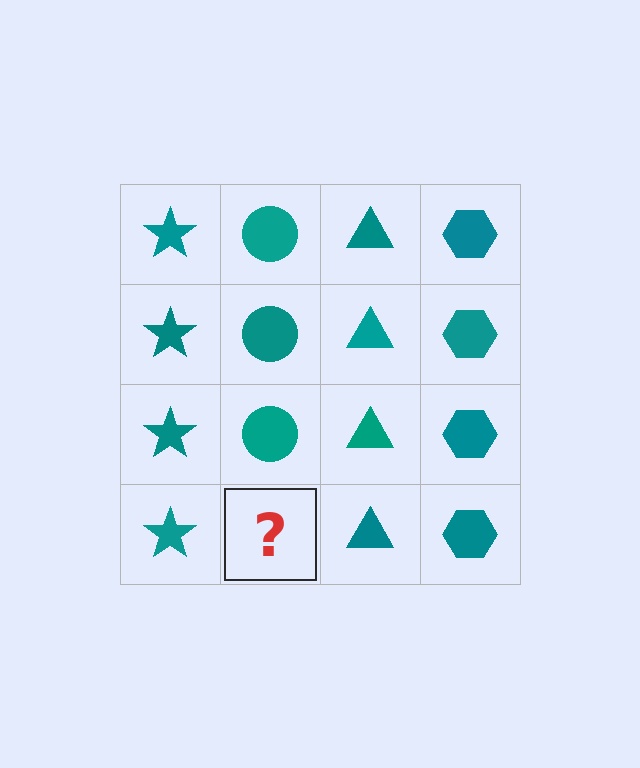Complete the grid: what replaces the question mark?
The question mark should be replaced with a teal circle.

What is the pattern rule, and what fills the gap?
The rule is that each column has a consistent shape. The gap should be filled with a teal circle.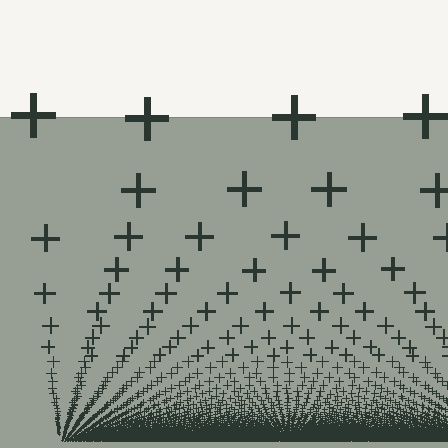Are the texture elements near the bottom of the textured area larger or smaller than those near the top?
Smaller. The gradient is inverted — elements near the bottom are smaller and denser.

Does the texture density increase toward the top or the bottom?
Density increases toward the bottom.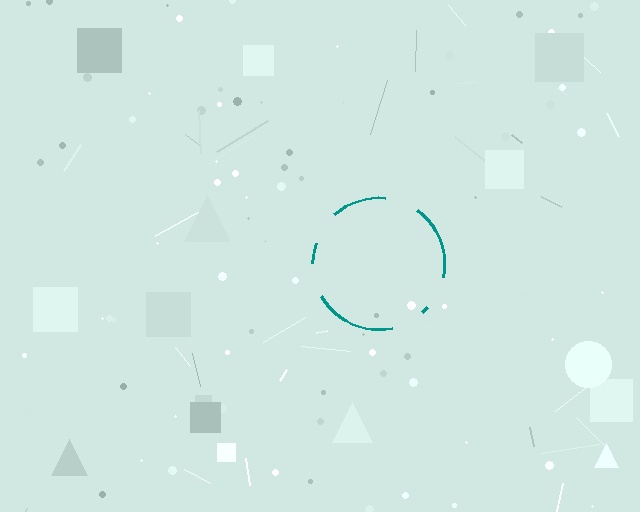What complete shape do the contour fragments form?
The contour fragments form a circle.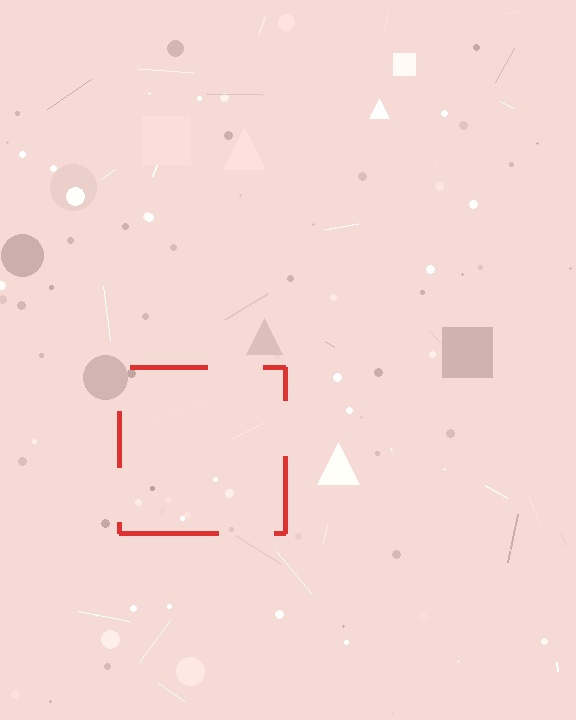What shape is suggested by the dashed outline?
The dashed outline suggests a square.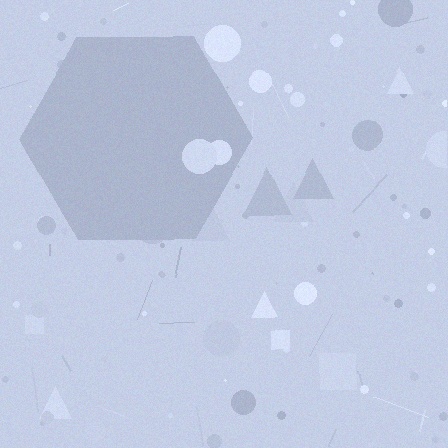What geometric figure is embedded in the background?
A hexagon is embedded in the background.